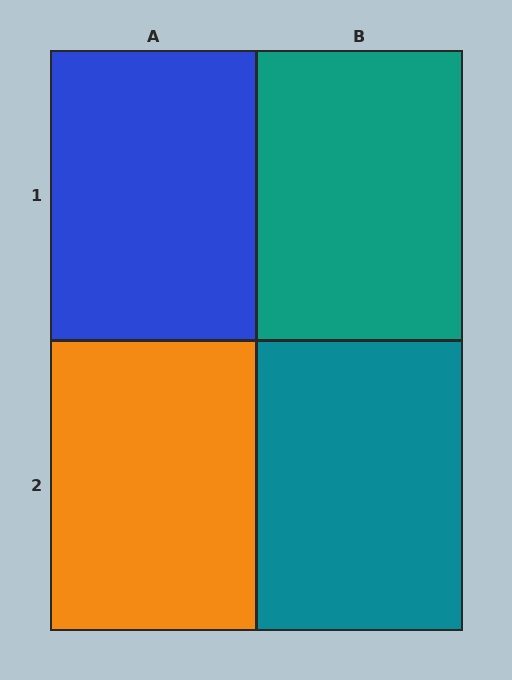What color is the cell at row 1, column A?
Blue.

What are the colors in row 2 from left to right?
Orange, teal.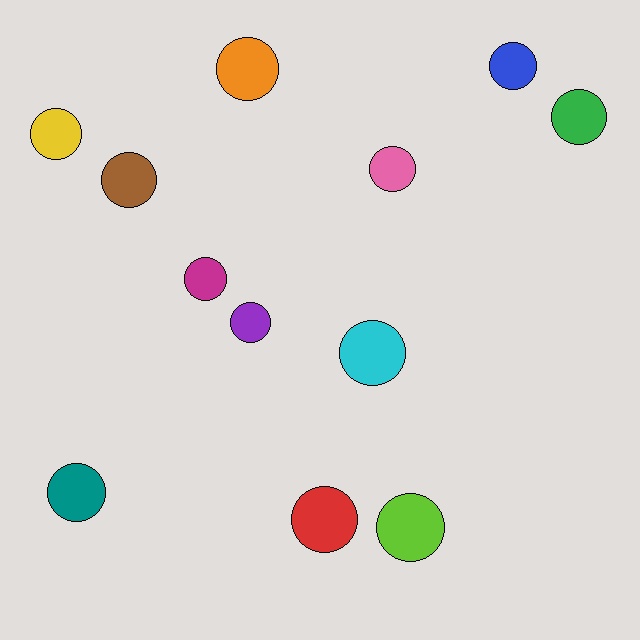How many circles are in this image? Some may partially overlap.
There are 12 circles.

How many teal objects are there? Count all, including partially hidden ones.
There is 1 teal object.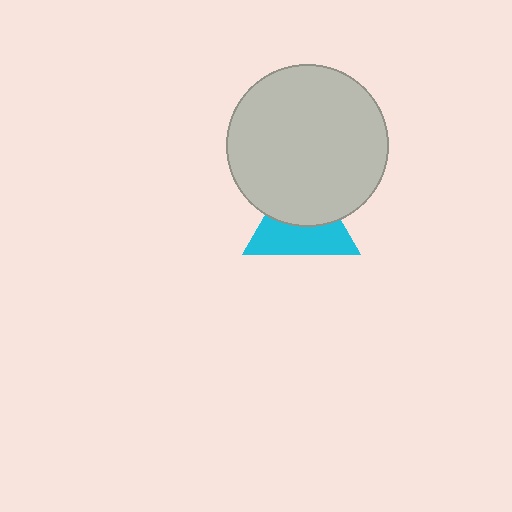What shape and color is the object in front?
The object in front is a light gray circle.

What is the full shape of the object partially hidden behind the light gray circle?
The partially hidden object is a cyan triangle.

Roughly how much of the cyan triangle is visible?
About half of it is visible (roughly 52%).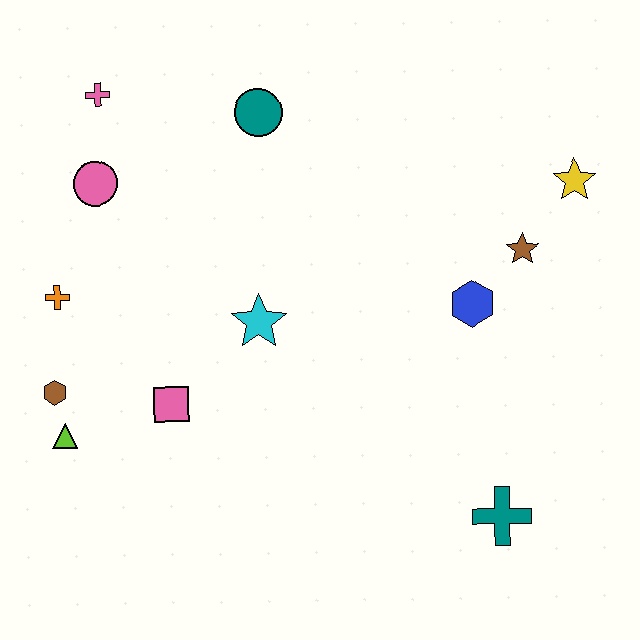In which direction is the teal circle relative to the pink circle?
The teal circle is to the right of the pink circle.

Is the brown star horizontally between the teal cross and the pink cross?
No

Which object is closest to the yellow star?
The brown star is closest to the yellow star.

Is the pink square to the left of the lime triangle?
No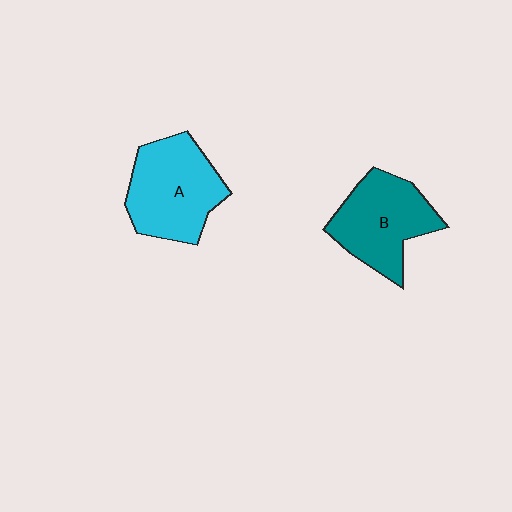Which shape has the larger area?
Shape A (cyan).